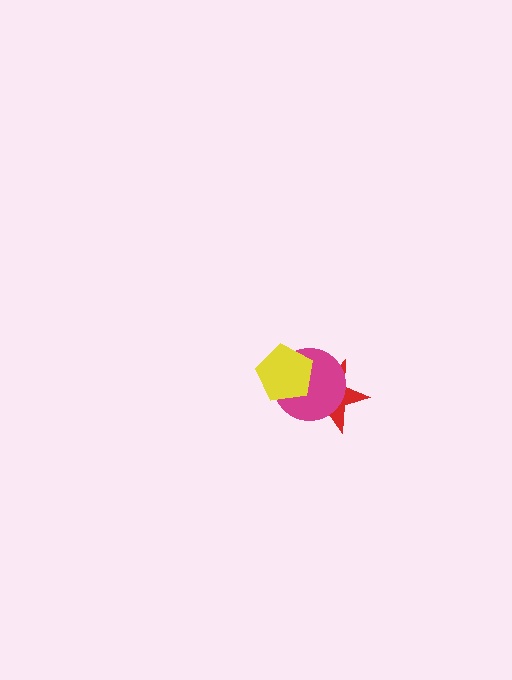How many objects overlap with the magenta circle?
2 objects overlap with the magenta circle.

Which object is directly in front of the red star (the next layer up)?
The magenta circle is directly in front of the red star.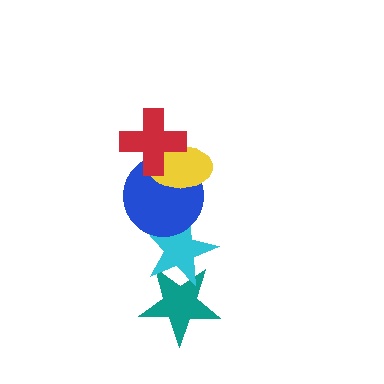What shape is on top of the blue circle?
The yellow ellipse is on top of the blue circle.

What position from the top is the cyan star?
The cyan star is 4th from the top.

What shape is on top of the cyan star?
The blue circle is on top of the cyan star.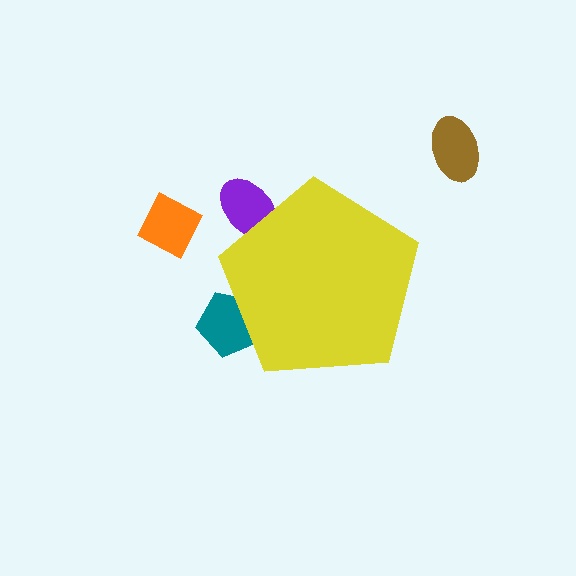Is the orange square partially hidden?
No, the orange square is fully visible.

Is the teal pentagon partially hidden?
Yes, the teal pentagon is partially hidden behind the yellow pentagon.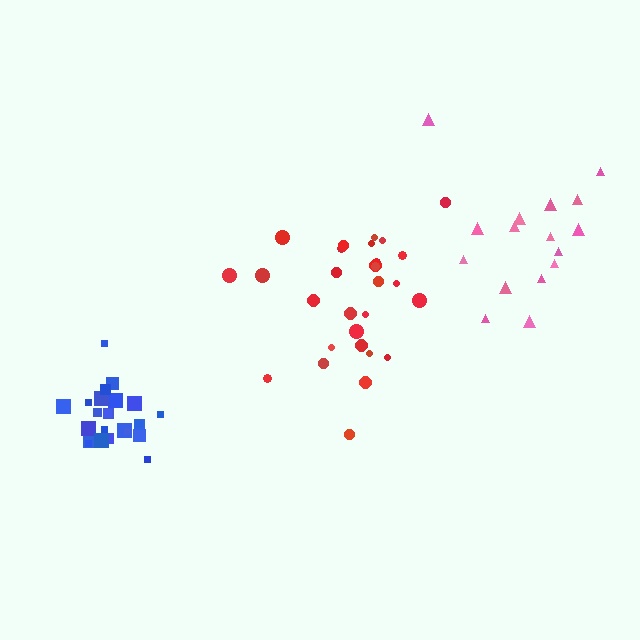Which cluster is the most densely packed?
Blue.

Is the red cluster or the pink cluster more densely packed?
Red.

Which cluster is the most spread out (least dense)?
Pink.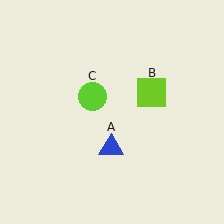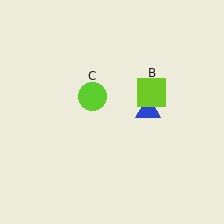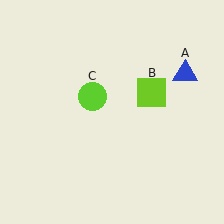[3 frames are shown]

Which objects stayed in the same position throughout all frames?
Lime square (object B) and lime circle (object C) remained stationary.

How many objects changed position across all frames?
1 object changed position: blue triangle (object A).